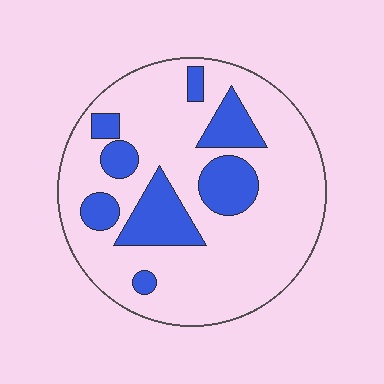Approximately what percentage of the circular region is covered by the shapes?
Approximately 25%.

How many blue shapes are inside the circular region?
8.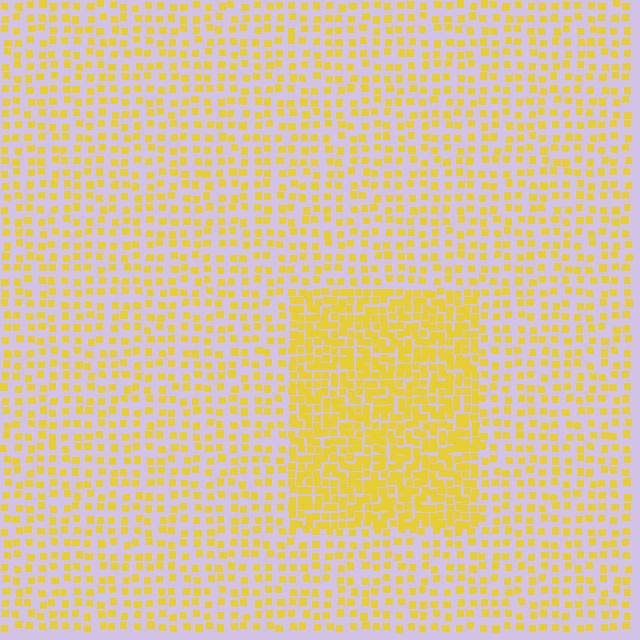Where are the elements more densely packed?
The elements are more densely packed inside the rectangle boundary.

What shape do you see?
I see a rectangle.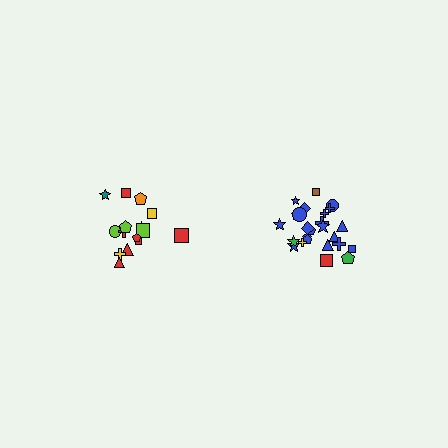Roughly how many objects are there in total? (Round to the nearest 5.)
Roughly 40 objects in total.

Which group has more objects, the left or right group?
The right group.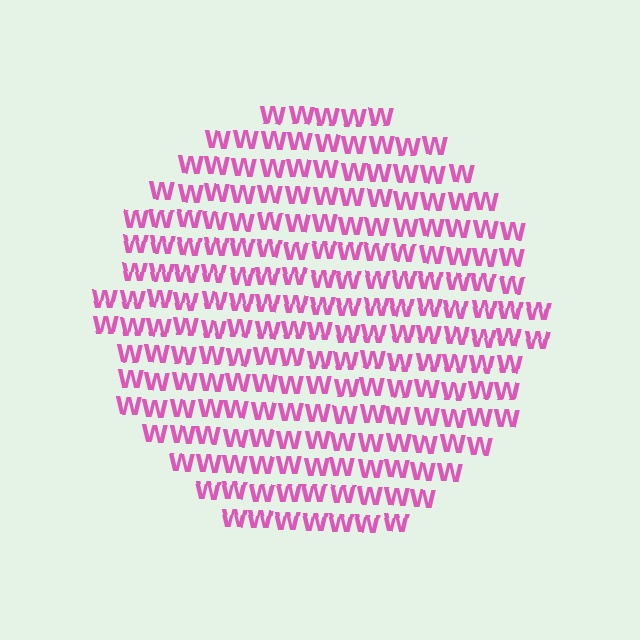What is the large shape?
The large shape is a circle.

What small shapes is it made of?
It is made of small letter W's.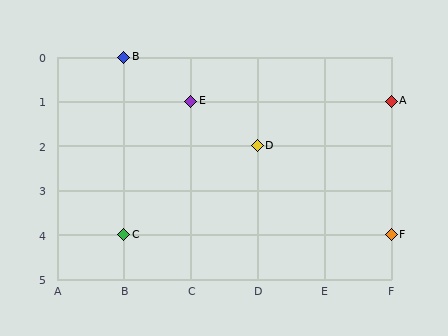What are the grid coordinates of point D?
Point D is at grid coordinates (D, 2).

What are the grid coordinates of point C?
Point C is at grid coordinates (B, 4).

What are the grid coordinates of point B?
Point B is at grid coordinates (B, 0).